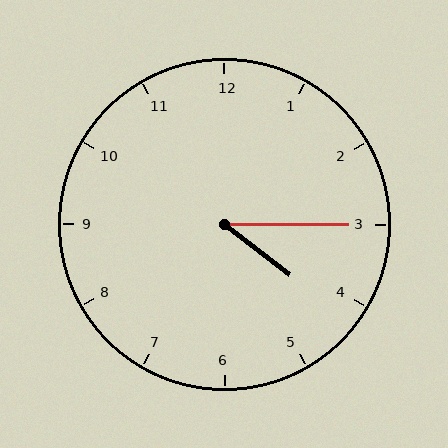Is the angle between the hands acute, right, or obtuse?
It is acute.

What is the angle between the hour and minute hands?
Approximately 38 degrees.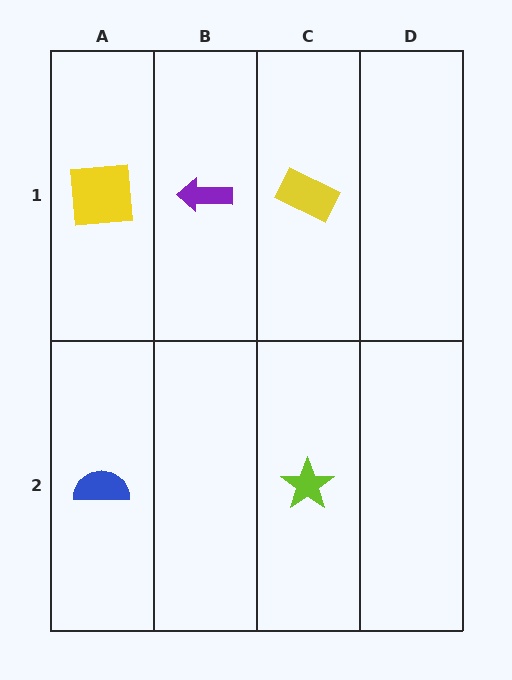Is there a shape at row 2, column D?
No, that cell is empty.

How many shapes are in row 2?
2 shapes.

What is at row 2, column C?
A lime star.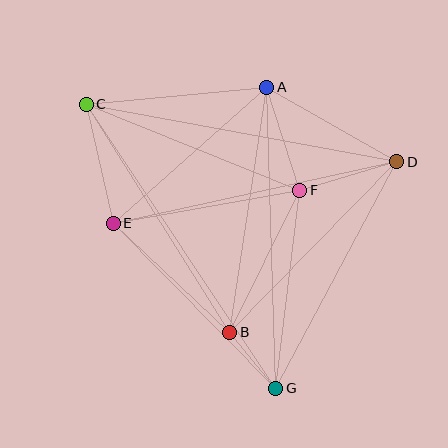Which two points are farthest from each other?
Points C and G are farthest from each other.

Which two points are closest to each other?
Points B and G are closest to each other.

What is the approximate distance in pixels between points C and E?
The distance between C and E is approximately 122 pixels.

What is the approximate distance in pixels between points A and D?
The distance between A and D is approximately 150 pixels.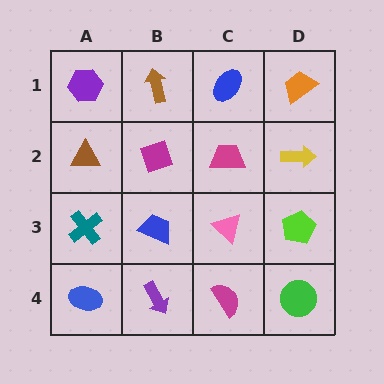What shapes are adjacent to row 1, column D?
A yellow arrow (row 2, column D), a blue ellipse (row 1, column C).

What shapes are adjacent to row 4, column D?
A lime pentagon (row 3, column D), a magenta semicircle (row 4, column C).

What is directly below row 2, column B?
A blue trapezoid.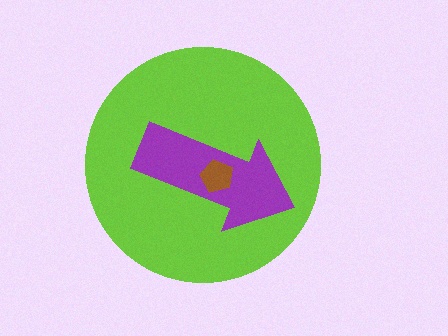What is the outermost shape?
The lime circle.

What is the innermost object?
The brown pentagon.